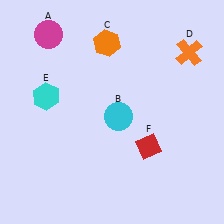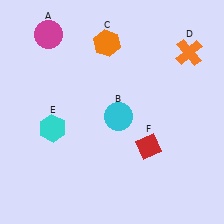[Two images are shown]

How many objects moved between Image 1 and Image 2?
1 object moved between the two images.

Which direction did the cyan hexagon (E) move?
The cyan hexagon (E) moved down.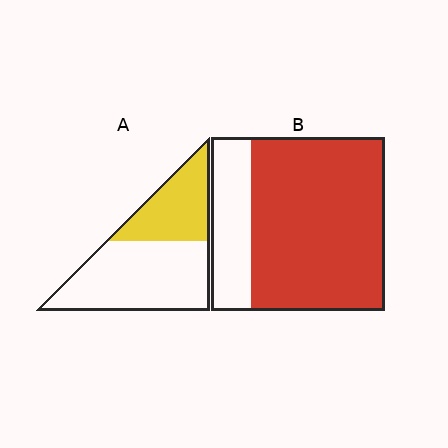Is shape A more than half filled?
No.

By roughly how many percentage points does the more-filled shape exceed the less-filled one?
By roughly 40 percentage points (B over A).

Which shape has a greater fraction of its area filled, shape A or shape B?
Shape B.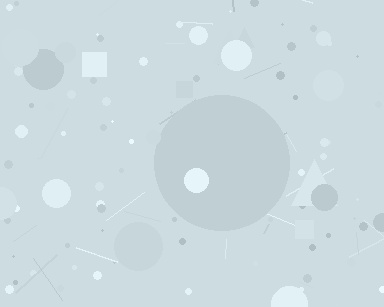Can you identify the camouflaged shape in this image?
The camouflaged shape is a circle.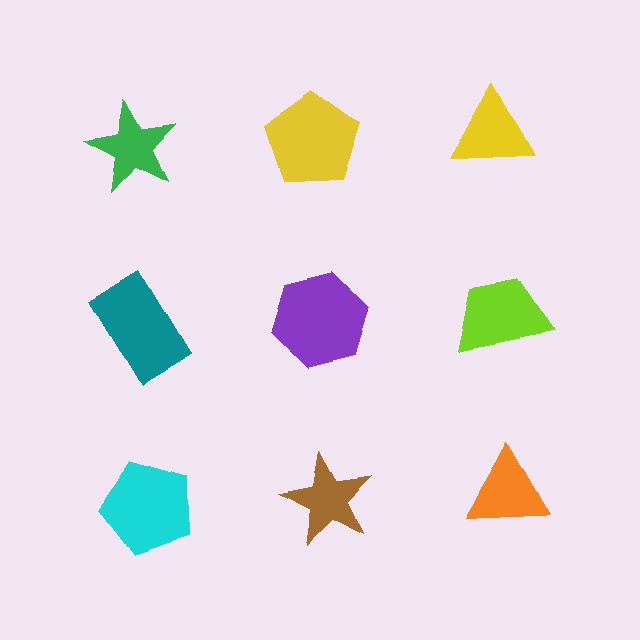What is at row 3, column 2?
A brown star.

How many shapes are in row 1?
3 shapes.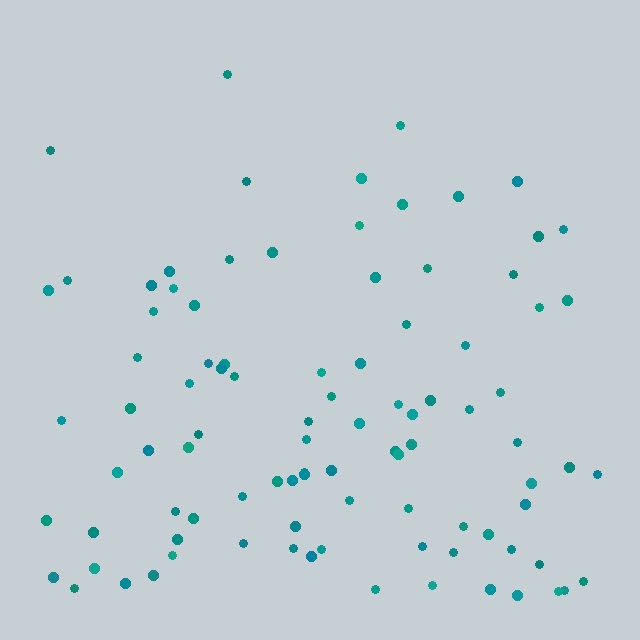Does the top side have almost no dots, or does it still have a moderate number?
Still a moderate number, just noticeably fewer than the bottom.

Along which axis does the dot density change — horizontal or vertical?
Vertical.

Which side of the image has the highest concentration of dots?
The bottom.